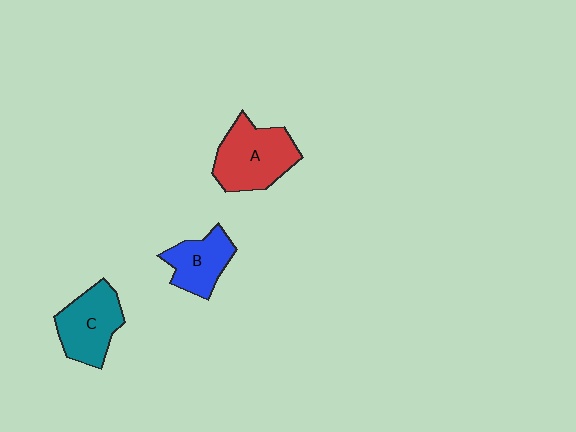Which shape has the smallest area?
Shape B (blue).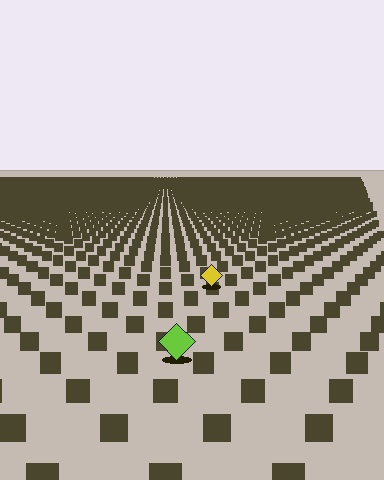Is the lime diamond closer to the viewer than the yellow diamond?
Yes. The lime diamond is closer — you can tell from the texture gradient: the ground texture is coarser near it.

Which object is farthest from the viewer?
The yellow diamond is farthest from the viewer. It appears smaller and the ground texture around it is denser.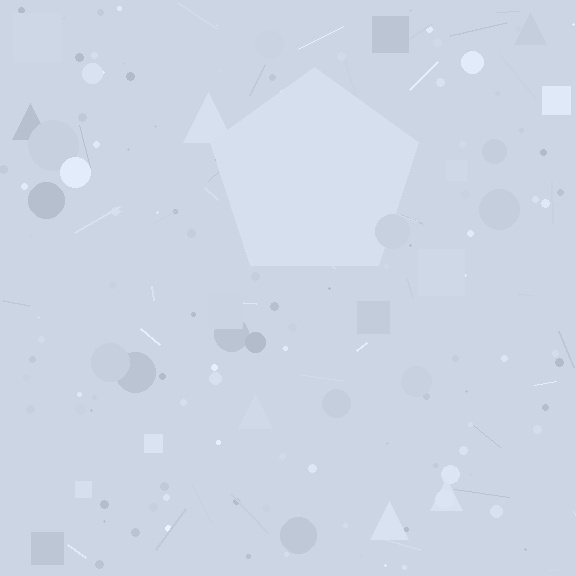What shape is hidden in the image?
A pentagon is hidden in the image.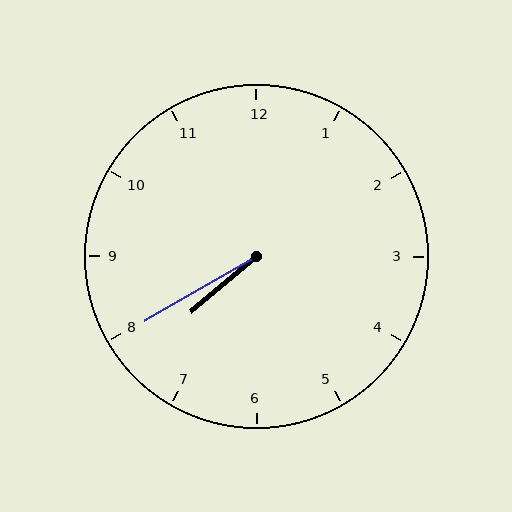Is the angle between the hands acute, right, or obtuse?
It is acute.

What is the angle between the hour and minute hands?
Approximately 10 degrees.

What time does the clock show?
7:40.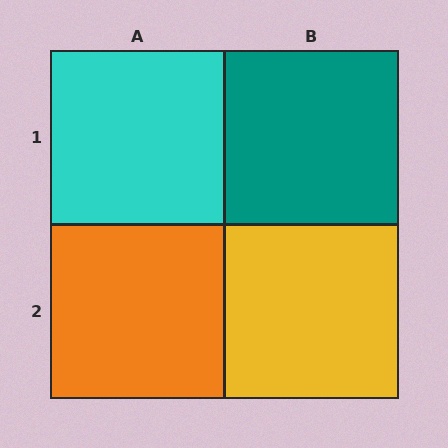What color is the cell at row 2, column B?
Yellow.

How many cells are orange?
1 cell is orange.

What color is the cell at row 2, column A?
Orange.